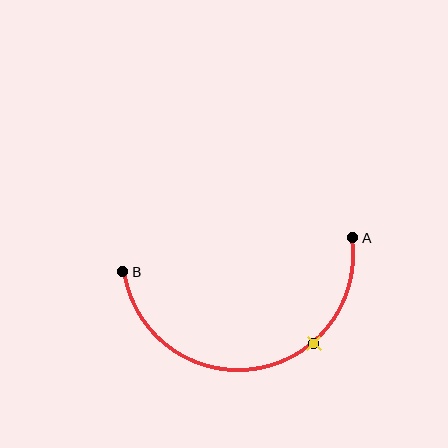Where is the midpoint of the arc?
The arc midpoint is the point on the curve farthest from the straight line joining A and B. It sits below that line.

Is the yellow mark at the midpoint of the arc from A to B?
No. The yellow mark lies on the arc but is closer to endpoint A. The arc midpoint would be at the point on the curve equidistant along the arc from both A and B.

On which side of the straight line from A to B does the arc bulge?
The arc bulges below the straight line connecting A and B.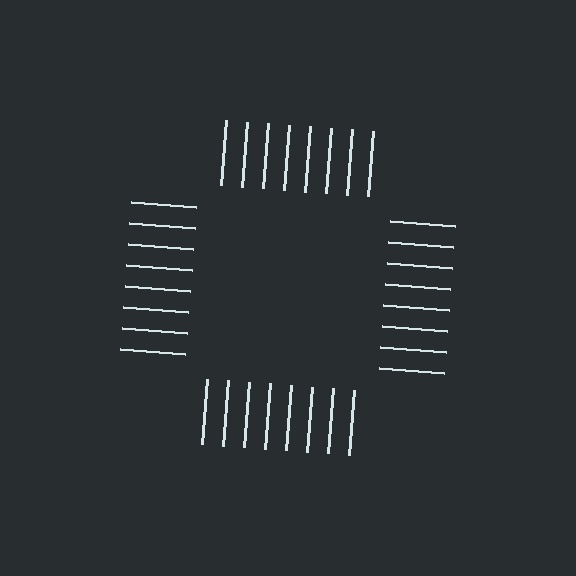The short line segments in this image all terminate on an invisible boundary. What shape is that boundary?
An illusory square — the line segments terminate on its edges but no continuous stroke is drawn.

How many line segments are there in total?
32 — 8 along each of the 4 edges.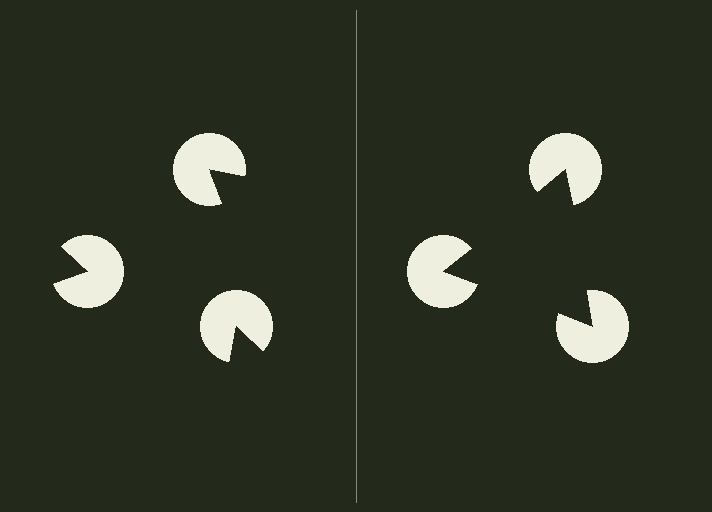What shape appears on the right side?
An illusory triangle.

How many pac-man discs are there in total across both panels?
6 — 3 on each side.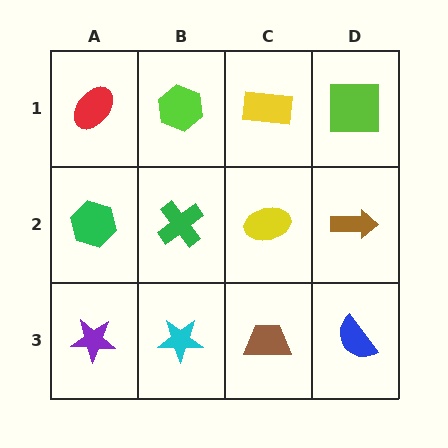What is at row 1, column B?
A lime hexagon.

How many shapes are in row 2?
4 shapes.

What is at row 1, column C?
A yellow rectangle.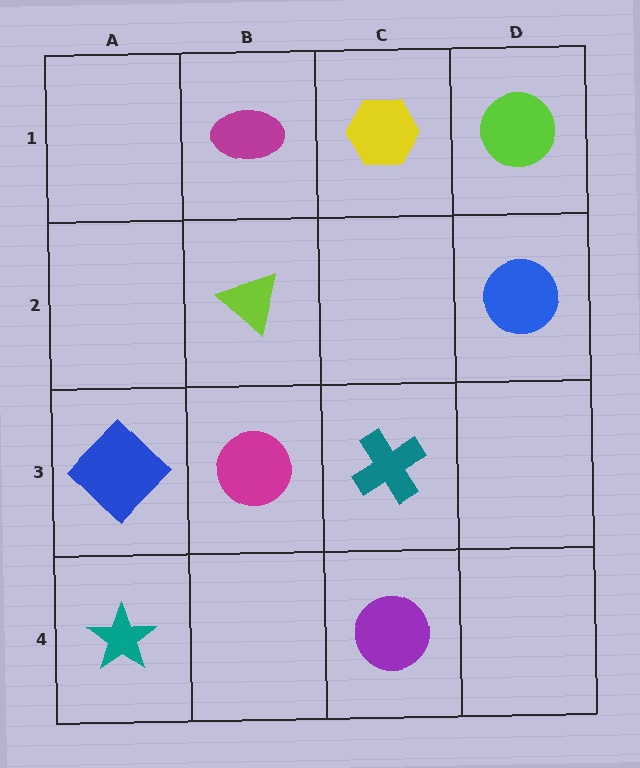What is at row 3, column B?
A magenta circle.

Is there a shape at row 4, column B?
No, that cell is empty.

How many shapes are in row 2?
2 shapes.